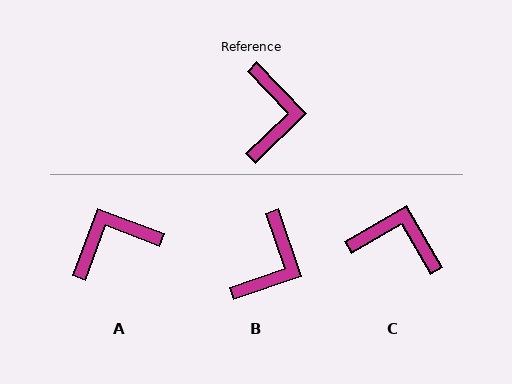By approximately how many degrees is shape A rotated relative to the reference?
Approximately 116 degrees counter-clockwise.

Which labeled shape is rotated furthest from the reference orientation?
A, about 116 degrees away.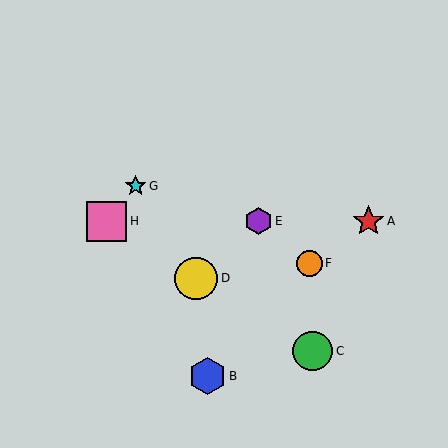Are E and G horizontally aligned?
No, E is at y≈221 and G is at y≈186.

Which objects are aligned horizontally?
Objects A, E, H are aligned horizontally.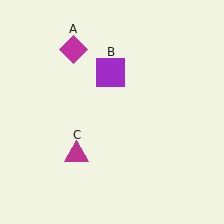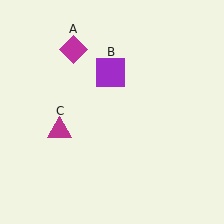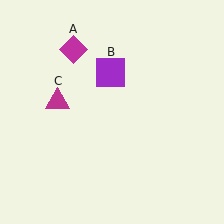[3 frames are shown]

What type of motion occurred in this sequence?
The magenta triangle (object C) rotated clockwise around the center of the scene.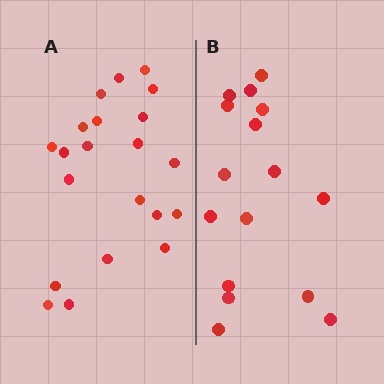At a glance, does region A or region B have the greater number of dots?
Region A (the left region) has more dots.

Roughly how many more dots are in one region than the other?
Region A has about 5 more dots than region B.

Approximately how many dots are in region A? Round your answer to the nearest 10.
About 20 dots. (The exact count is 21, which rounds to 20.)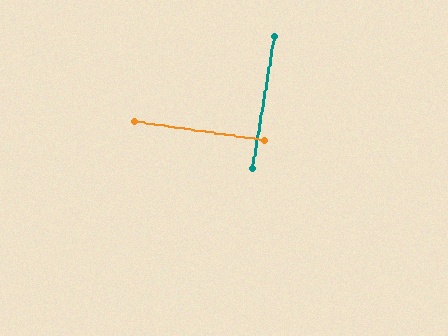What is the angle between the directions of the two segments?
Approximately 89 degrees.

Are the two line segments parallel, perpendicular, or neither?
Perpendicular — they meet at approximately 89°.